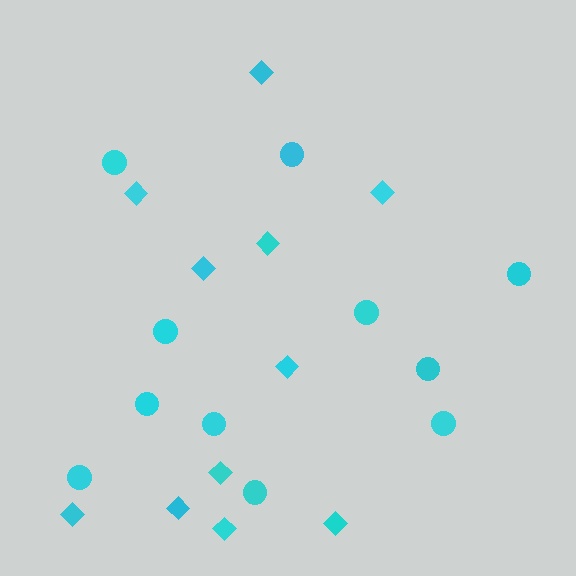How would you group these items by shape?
There are 2 groups: one group of circles (11) and one group of diamonds (11).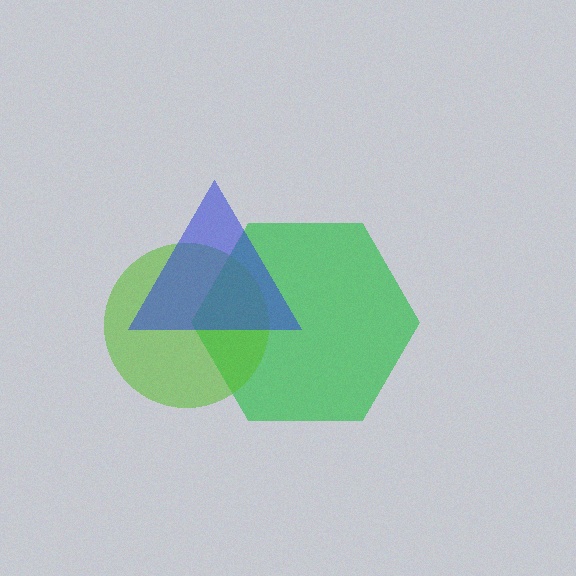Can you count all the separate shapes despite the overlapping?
Yes, there are 3 separate shapes.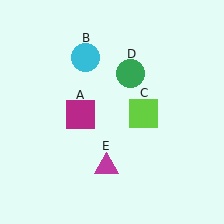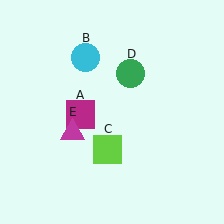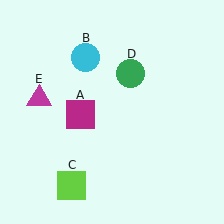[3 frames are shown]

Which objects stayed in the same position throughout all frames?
Magenta square (object A) and cyan circle (object B) and green circle (object D) remained stationary.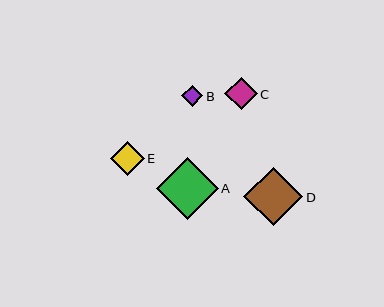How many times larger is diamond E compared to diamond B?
Diamond E is approximately 1.6 times the size of diamond B.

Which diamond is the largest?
Diamond A is the largest with a size of approximately 62 pixels.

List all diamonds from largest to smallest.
From largest to smallest: A, D, E, C, B.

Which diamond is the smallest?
Diamond B is the smallest with a size of approximately 21 pixels.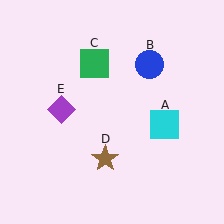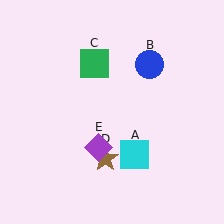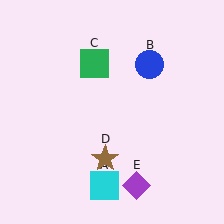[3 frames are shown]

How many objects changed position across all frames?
2 objects changed position: cyan square (object A), purple diamond (object E).